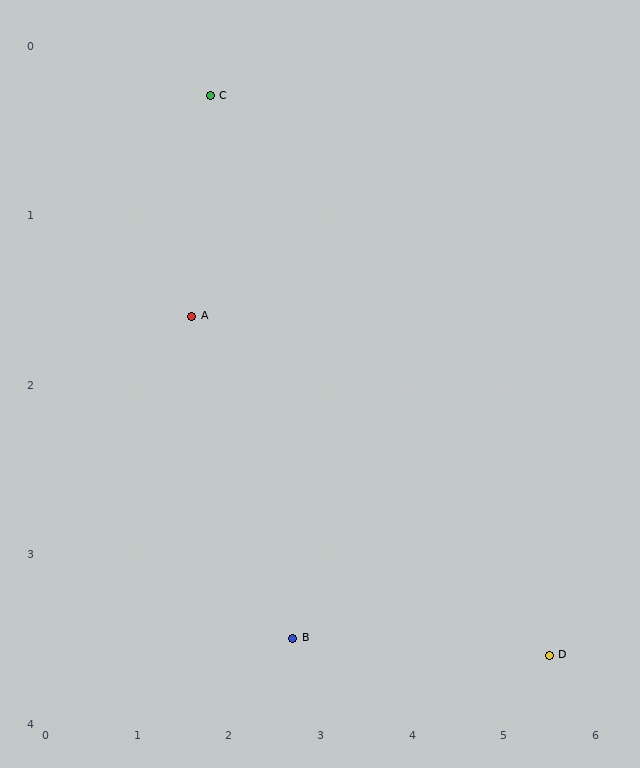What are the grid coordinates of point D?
Point D is at approximately (5.5, 3.6).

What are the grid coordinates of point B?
Point B is at approximately (2.7, 3.5).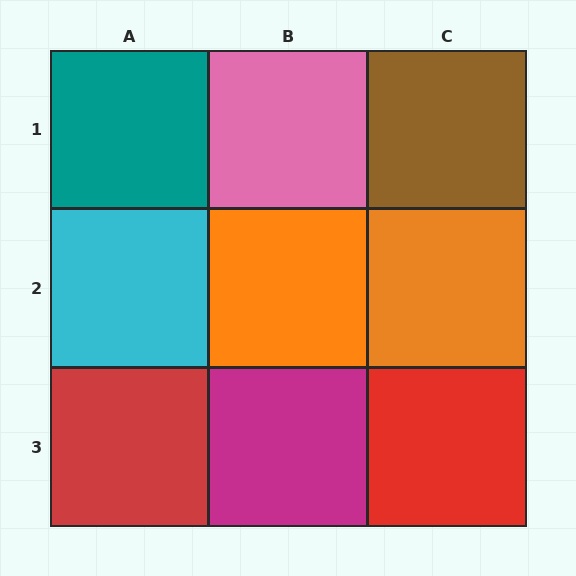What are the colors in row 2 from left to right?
Cyan, orange, orange.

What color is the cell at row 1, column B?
Pink.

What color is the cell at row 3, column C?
Red.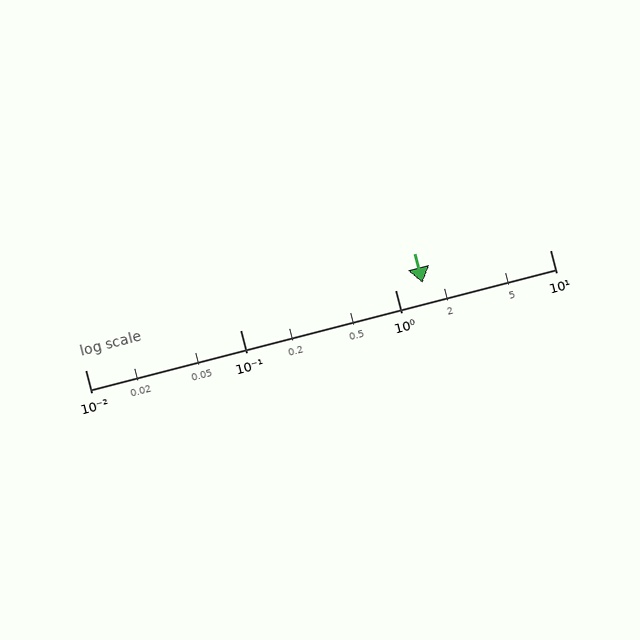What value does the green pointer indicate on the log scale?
The pointer indicates approximately 1.5.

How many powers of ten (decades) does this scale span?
The scale spans 3 decades, from 0.01 to 10.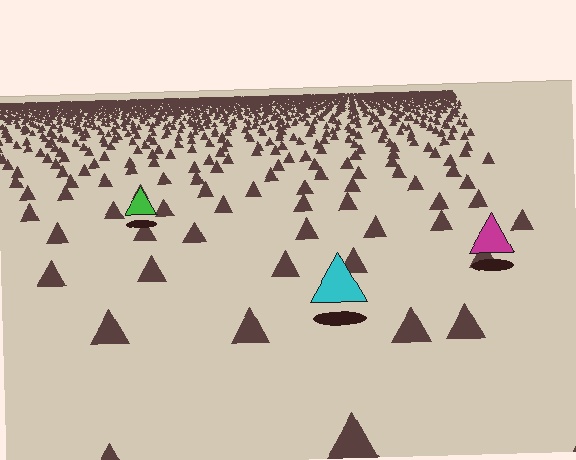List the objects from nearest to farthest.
From nearest to farthest: the cyan triangle, the magenta triangle, the green triangle.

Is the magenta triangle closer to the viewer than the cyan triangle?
No. The cyan triangle is closer — you can tell from the texture gradient: the ground texture is coarser near it.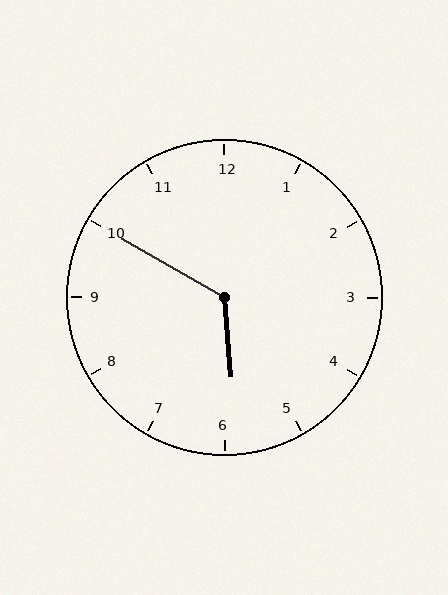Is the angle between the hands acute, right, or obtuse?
It is obtuse.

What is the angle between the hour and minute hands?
Approximately 125 degrees.